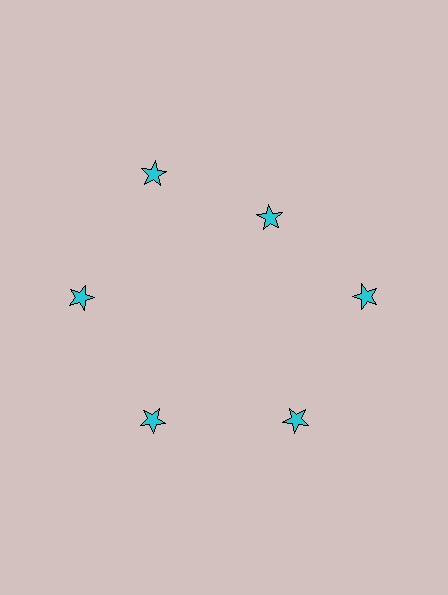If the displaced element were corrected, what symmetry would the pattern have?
It would have 6-fold rotational symmetry — the pattern would map onto itself every 60 degrees.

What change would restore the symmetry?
The symmetry would be restored by moving it outward, back onto the ring so that all 6 stars sit at equal angles and equal distance from the center.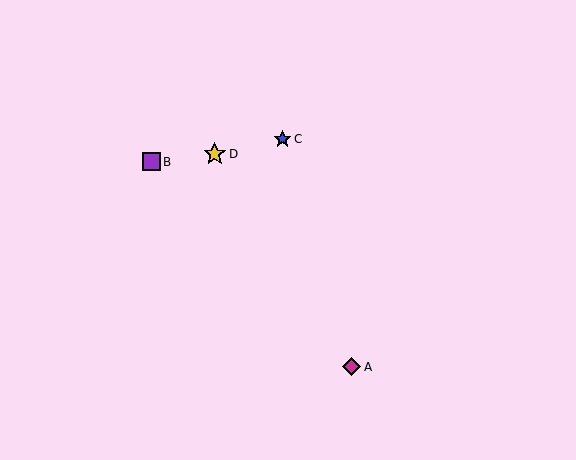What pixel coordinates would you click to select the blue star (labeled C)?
Click at (283, 139) to select the blue star C.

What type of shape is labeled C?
Shape C is a blue star.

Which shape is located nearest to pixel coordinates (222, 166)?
The yellow star (labeled D) at (215, 154) is nearest to that location.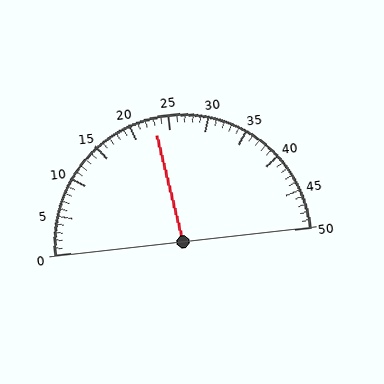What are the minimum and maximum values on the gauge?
The gauge ranges from 0 to 50.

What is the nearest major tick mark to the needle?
The nearest major tick mark is 25.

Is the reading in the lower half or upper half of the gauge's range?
The reading is in the lower half of the range (0 to 50).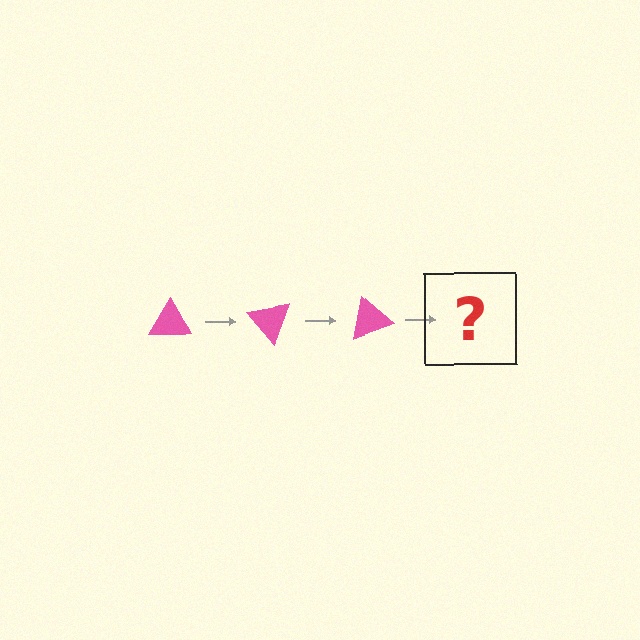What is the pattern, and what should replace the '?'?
The pattern is that the triangle rotates 50 degrees each step. The '?' should be a pink triangle rotated 150 degrees.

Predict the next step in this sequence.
The next step is a pink triangle rotated 150 degrees.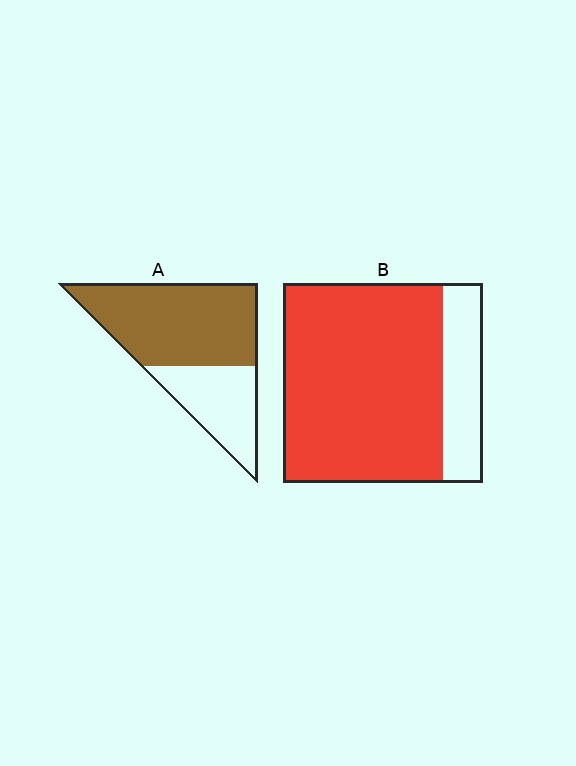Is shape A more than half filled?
Yes.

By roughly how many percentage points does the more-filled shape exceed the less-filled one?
By roughly 15 percentage points (B over A).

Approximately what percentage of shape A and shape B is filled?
A is approximately 65% and B is approximately 80%.